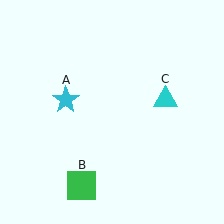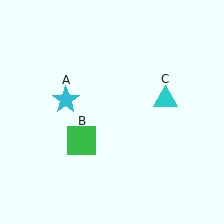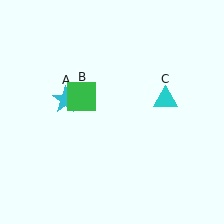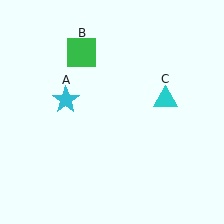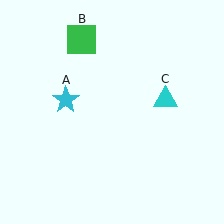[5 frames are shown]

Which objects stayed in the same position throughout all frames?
Cyan star (object A) and cyan triangle (object C) remained stationary.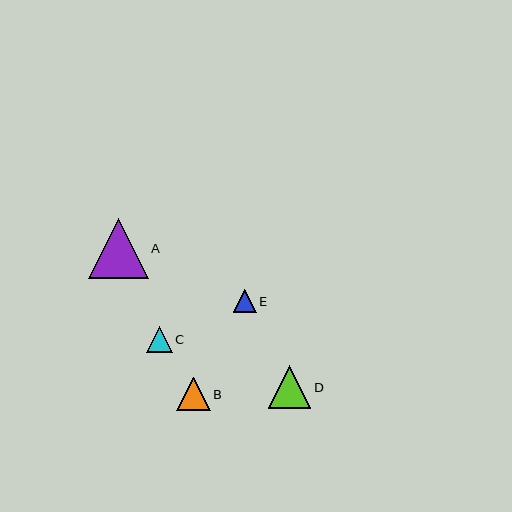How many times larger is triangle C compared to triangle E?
Triangle C is approximately 1.1 times the size of triangle E.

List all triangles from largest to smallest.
From largest to smallest: A, D, B, C, E.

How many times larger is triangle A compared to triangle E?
Triangle A is approximately 2.6 times the size of triangle E.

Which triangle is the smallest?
Triangle E is the smallest with a size of approximately 23 pixels.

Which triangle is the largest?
Triangle A is the largest with a size of approximately 59 pixels.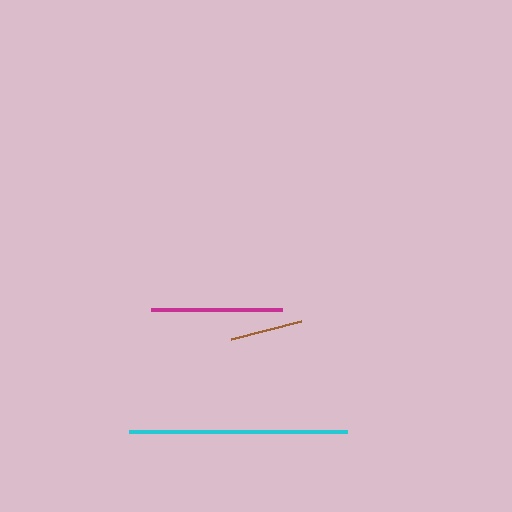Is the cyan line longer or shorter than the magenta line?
The cyan line is longer than the magenta line.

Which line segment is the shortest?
The brown line is the shortest at approximately 72 pixels.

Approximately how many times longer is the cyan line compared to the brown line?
The cyan line is approximately 3.0 times the length of the brown line.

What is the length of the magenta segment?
The magenta segment is approximately 131 pixels long.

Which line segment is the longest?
The cyan line is the longest at approximately 218 pixels.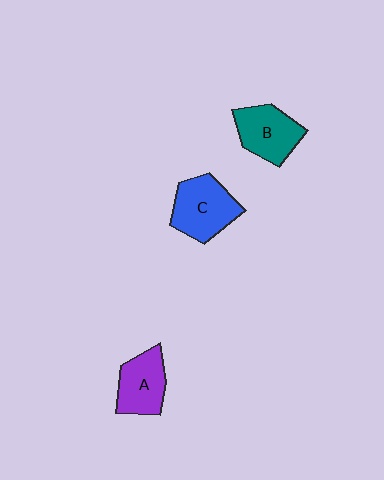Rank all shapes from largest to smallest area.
From largest to smallest: C (blue), B (teal), A (purple).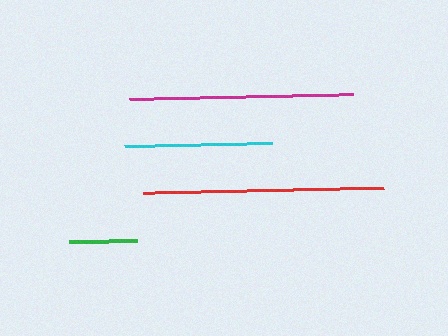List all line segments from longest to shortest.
From longest to shortest: red, magenta, cyan, green.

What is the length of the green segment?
The green segment is approximately 68 pixels long.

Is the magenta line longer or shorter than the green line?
The magenta line is longer than the green line.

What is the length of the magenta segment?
The magenta segment is approximately 224 pixels long.